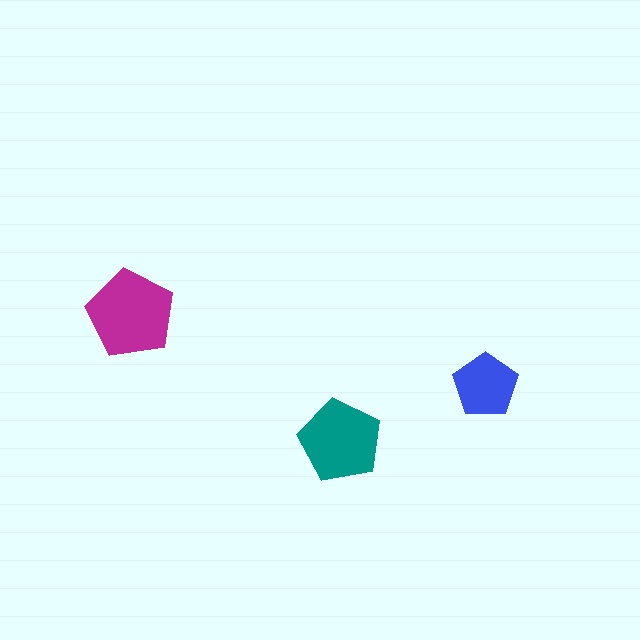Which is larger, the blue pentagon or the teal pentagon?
The teal one.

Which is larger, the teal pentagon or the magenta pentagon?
The magenta one.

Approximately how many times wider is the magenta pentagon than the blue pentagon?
About 1.5 times wider.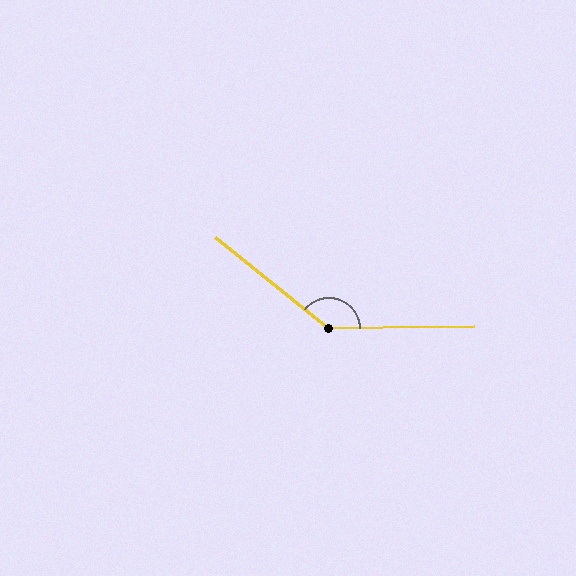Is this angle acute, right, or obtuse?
It is obtuse.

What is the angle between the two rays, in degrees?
Approximately 141 degrees.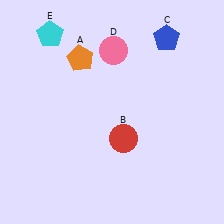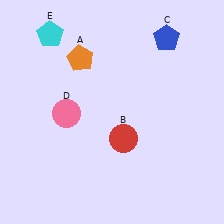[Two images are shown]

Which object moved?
The pink circle (D) moved down.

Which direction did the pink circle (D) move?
The pink circle (D) moved down.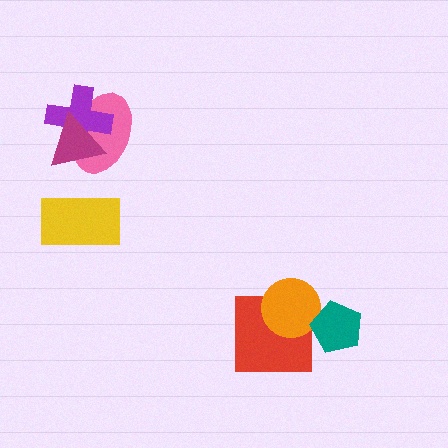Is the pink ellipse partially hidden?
Yes, it is partially covered by another shape.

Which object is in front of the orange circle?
The teal pentagon is in front of the orange circle.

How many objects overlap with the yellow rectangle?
0 objects overlap with the yellow rectangle.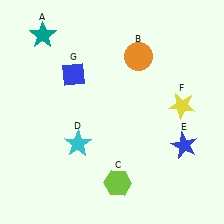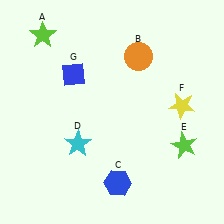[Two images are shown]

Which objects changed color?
A changed from teal to lime. C changed from lime to blue. E changed from blue to lime.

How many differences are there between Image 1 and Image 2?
There are 3 differences between the two images.